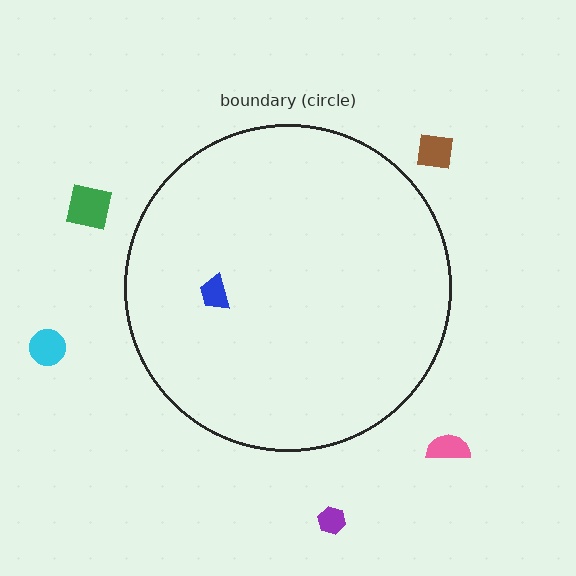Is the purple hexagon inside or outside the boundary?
Outside.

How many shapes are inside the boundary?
1 inside, 5 outside.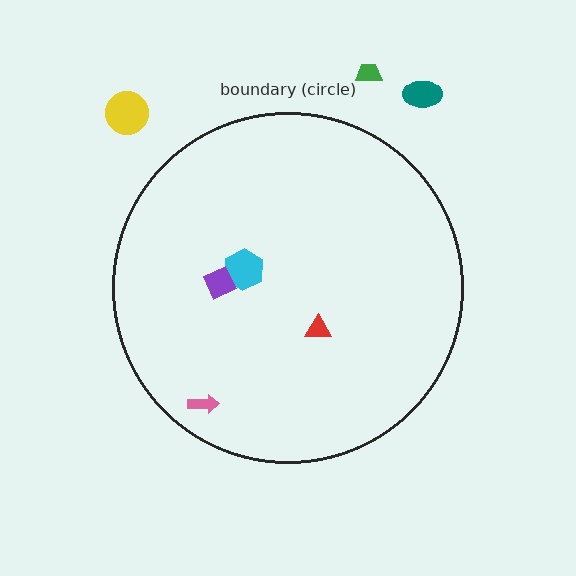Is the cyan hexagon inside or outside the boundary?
Inside.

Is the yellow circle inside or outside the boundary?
Outside.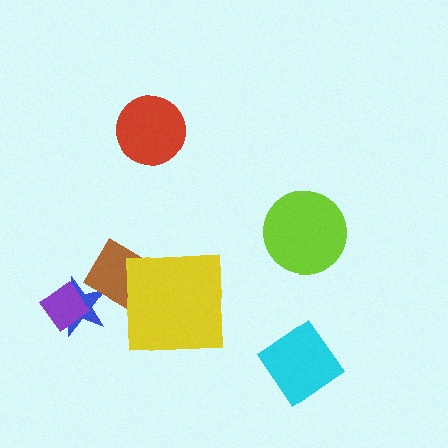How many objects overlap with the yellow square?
1 object overlaps with the yellow square.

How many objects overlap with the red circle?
0 objects overlap with the red circle.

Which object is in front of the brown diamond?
The yellow square is in front of the brown diamond.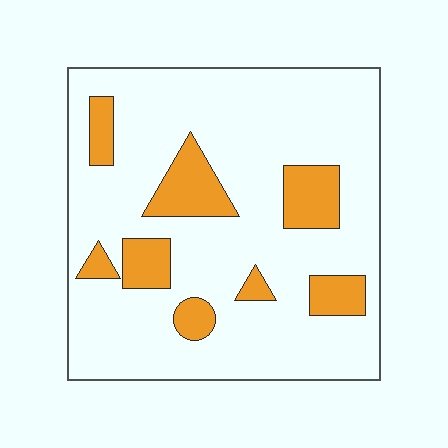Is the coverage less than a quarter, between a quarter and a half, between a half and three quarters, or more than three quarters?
Less than a quarter.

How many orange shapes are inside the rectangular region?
8.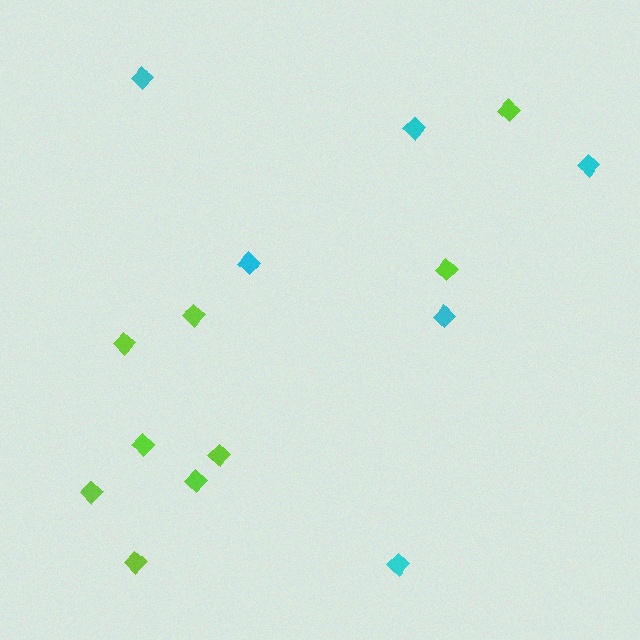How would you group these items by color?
There are 2 groups: one group of cyan diamonds (6) and one group of lime diamonds (9).